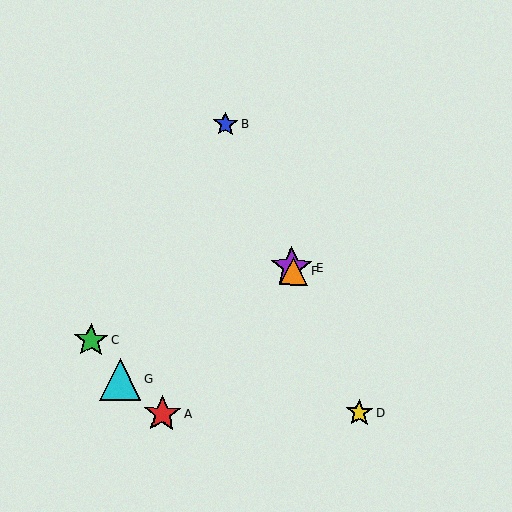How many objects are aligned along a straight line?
4 objects (B, D, E, F) are aligned along a straight line.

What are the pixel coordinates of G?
Object G is at (120, 379).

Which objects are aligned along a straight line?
Objects B, D, E, F are aligned along a straight line.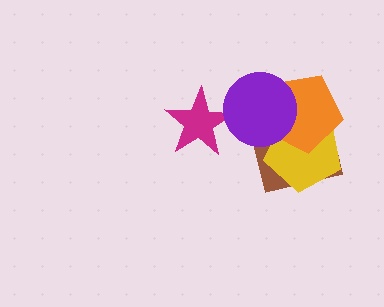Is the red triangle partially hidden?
Yes, it is partially covered by another shape.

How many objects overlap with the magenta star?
1 object overlaps with the magenta star.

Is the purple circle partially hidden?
No, no other shape covers it.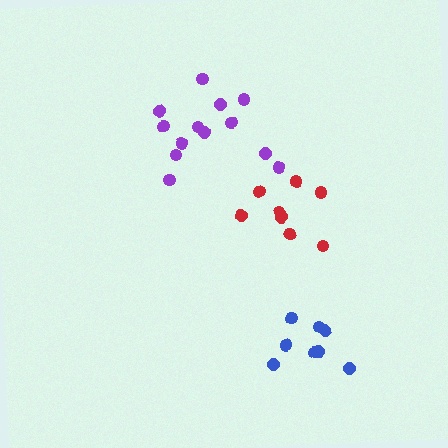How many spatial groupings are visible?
There are 3 spatial groupings.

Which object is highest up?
The purple cluster is topmost.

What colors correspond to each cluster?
The clusters are colored: blue, purple, red.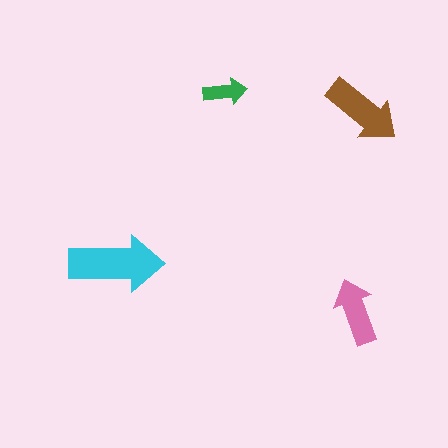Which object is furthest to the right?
The brown arrow is rightmost.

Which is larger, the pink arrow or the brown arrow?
The brown one.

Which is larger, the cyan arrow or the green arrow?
The cyan one.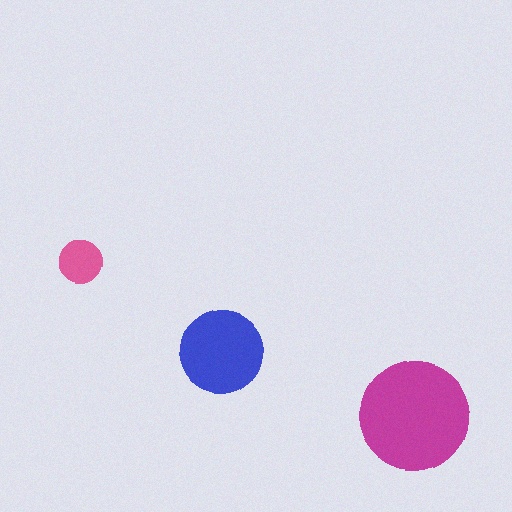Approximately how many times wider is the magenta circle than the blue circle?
About 1.5 times wider.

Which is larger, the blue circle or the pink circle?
The blue one.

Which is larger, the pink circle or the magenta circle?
The magenta one.